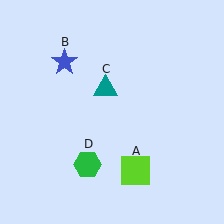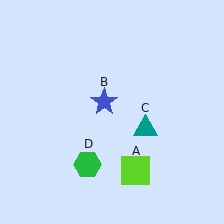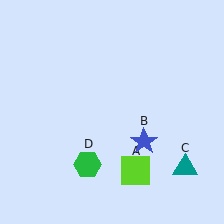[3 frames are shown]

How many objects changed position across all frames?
2 objects changed position: blue star (object B), teal triangle (object C).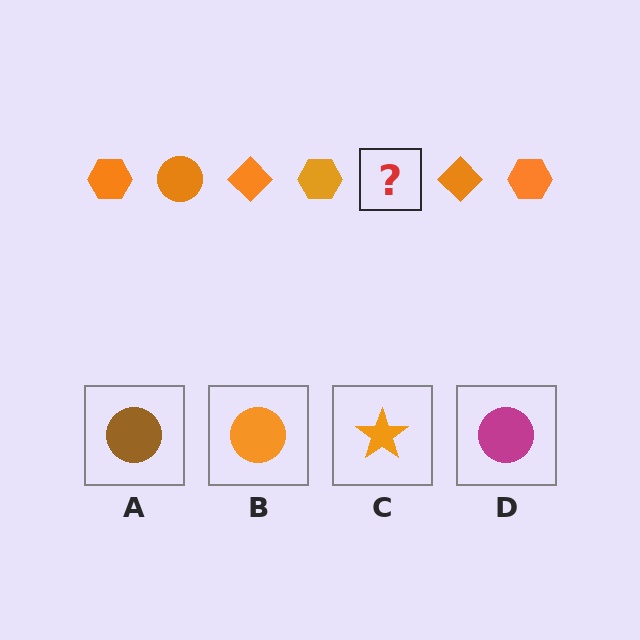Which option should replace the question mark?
Option B.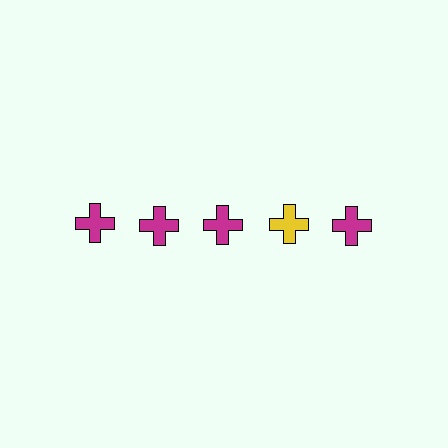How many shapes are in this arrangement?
There are 5 shapes arranged in a grid pattern.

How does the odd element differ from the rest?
It has a different color: yellow instead of magenta.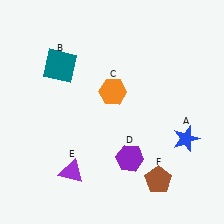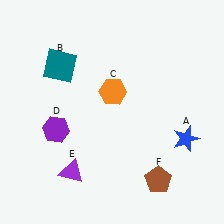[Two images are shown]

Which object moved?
The purple hexagon (D) moved left.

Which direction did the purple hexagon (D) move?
The purple hexagon (D) moved left.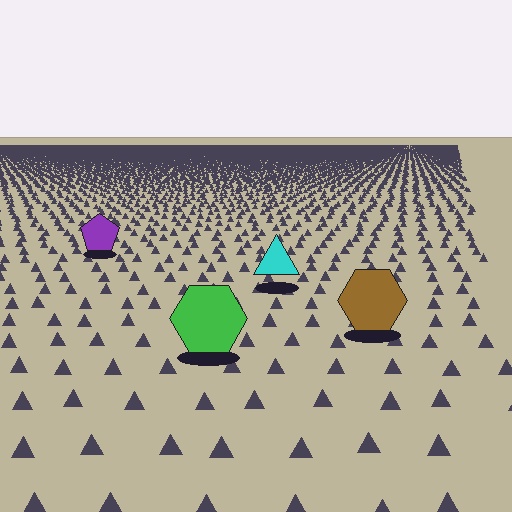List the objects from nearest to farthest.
From nearest to farthest: the green hexagon, the brown hexagon, the cyan triangle, the purple pentagon.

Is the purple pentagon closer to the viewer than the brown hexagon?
No. The brown hexagon is closer — you can tell from the texture gradient: the ground texture is coarser near it.